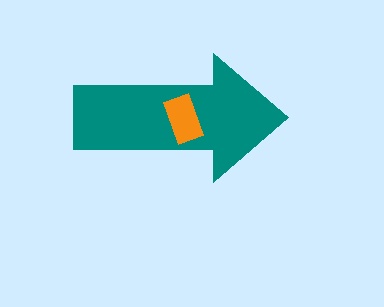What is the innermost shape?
The orange rectangle.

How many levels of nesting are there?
2.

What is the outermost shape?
The teal arrow.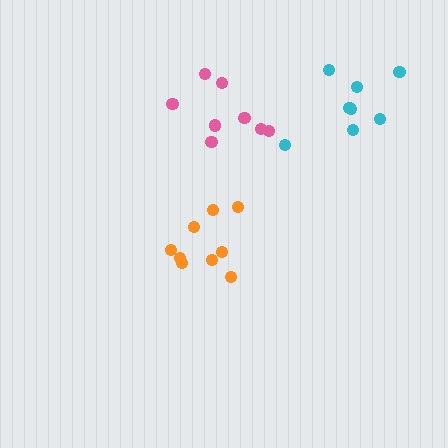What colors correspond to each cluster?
The clusters are colored: orange, cyan, pink.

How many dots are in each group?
Group 1: 9 dots, Group 2: 8 dots, Group 3: 8 dots (25 total).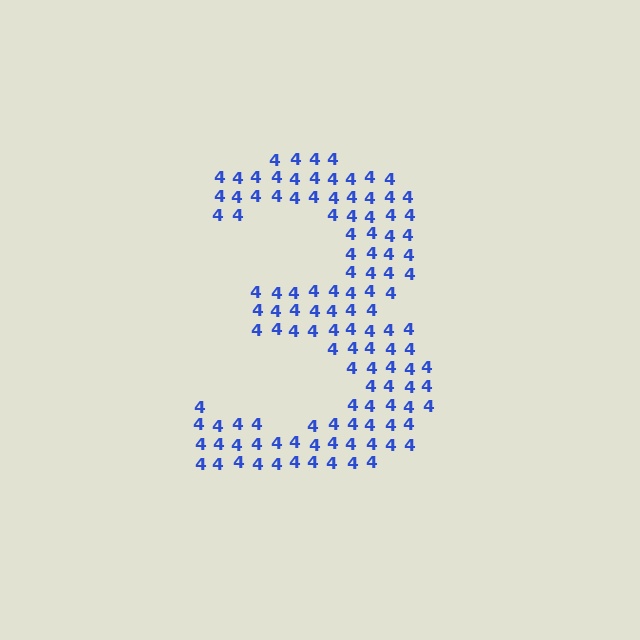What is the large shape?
The large shape is the digit 3.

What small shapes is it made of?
It is made of small digit 4's.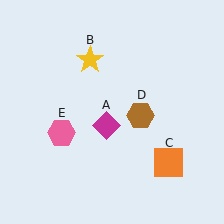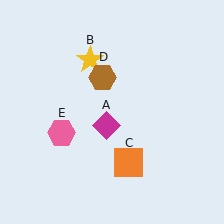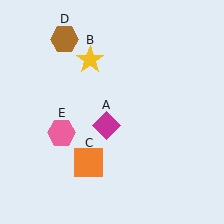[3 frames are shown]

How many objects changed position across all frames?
2 objects changed position: orange square (object C), brown hexagon (object D).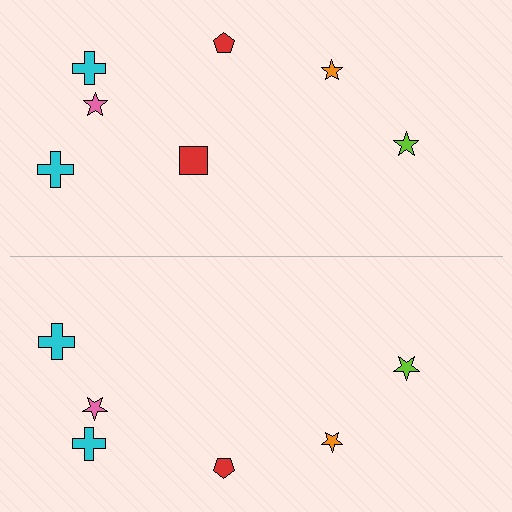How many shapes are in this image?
There are 13 shapes in this image.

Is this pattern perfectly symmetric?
No, the pattern is not perfectly symmetric. A red square is missing from the bottom side.